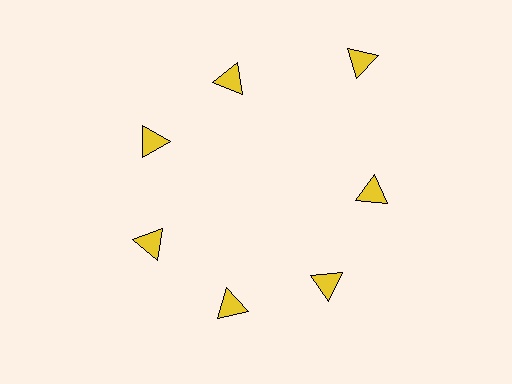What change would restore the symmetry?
The symmetry would be restored by moving it inward, back onto the ring so that all 7 triangles sit at equal angles and equal distance from the center.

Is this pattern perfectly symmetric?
No. The 7 yellow triangles are arranged in a ring, but one element near the 1 o'clock position is pushed outward from the center, breaking the 7-fold rotational symmetry.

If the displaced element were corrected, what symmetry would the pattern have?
It would have 7-fold rotational symmetry — the pattern would map onto itself every 51 degrees.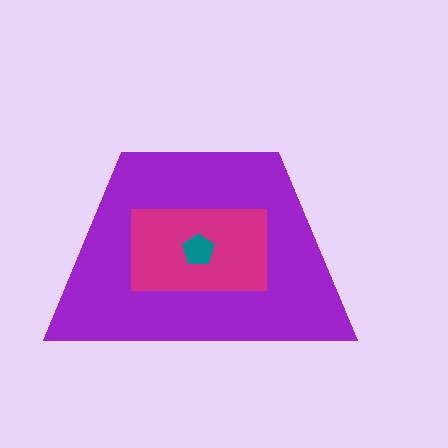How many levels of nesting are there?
3.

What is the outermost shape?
The purple trapezoid.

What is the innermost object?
The teal pentagon.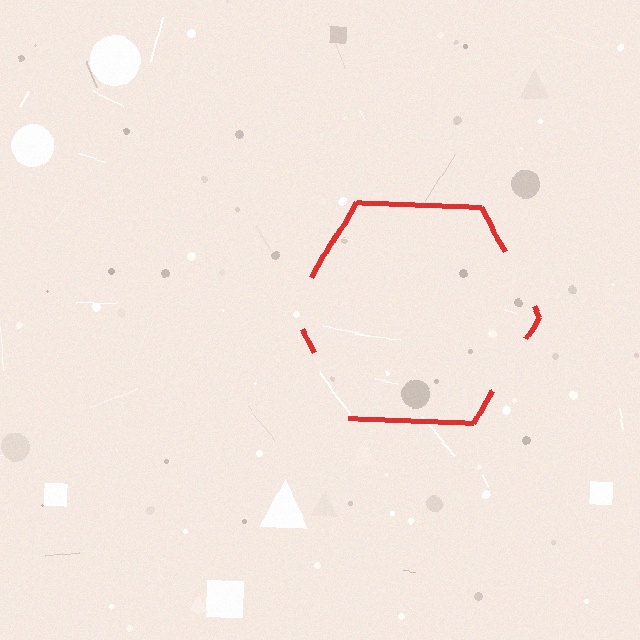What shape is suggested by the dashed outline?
The dashed outline suggests a hexagon.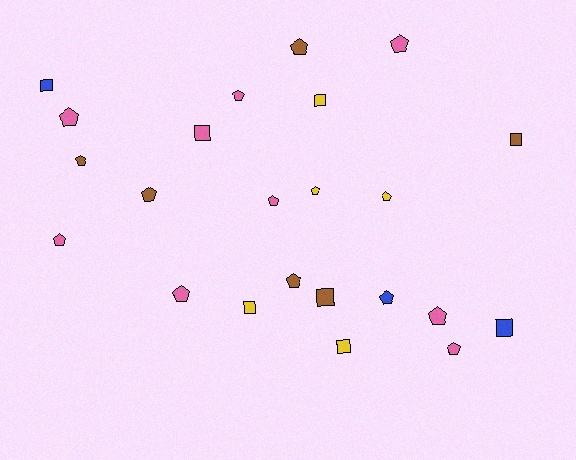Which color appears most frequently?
Pink, with 9 objects.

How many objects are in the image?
There are 23 objects.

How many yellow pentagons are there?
There are 2 yellow pentagons.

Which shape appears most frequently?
Pentagon, with 15 objects.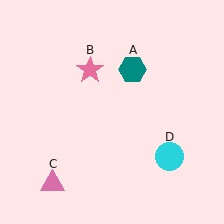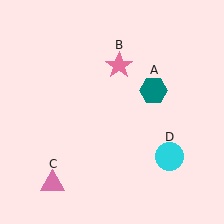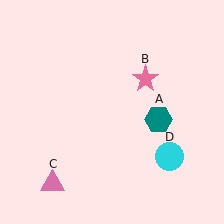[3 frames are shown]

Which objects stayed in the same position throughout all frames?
Pink triangle (object C) and cyan circle (object D) remained stationary.